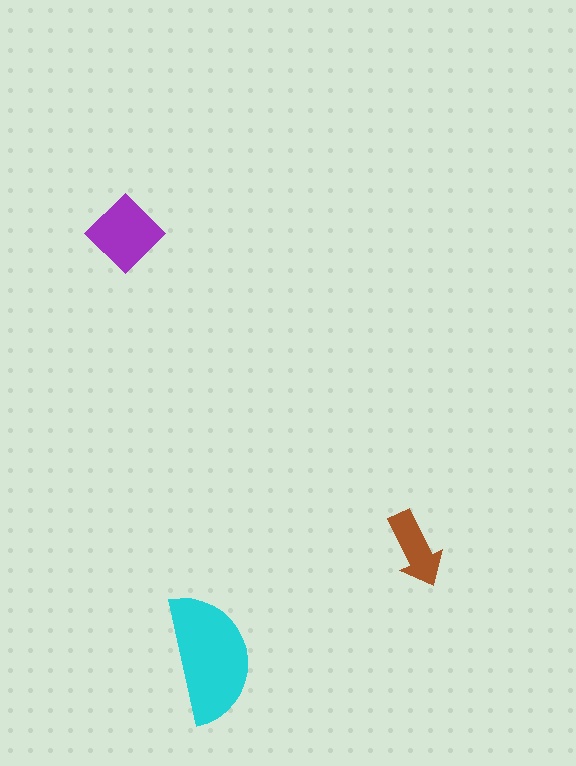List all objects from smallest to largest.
The brown arrow, the purple diamond, the cyan semicircle.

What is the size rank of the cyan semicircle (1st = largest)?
1st.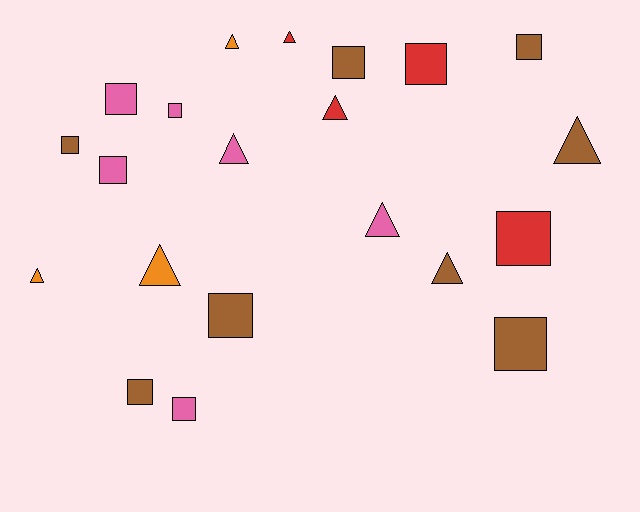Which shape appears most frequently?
Square, with 12 objects.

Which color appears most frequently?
Brown, with 8 objects.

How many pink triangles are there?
There are 2 pink triangles.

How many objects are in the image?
There are 21 objects.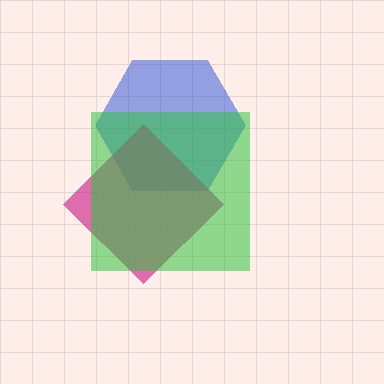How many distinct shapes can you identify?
There are 3 distinct shapes: a blue hexagon, a magenta diamond, a green square.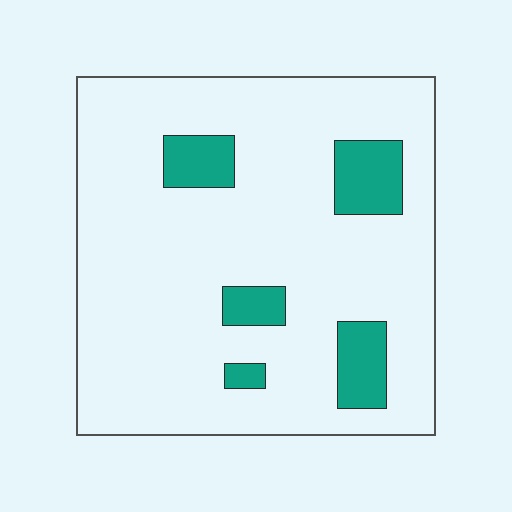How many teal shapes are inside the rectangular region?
5.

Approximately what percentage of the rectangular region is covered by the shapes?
Approximately 15%.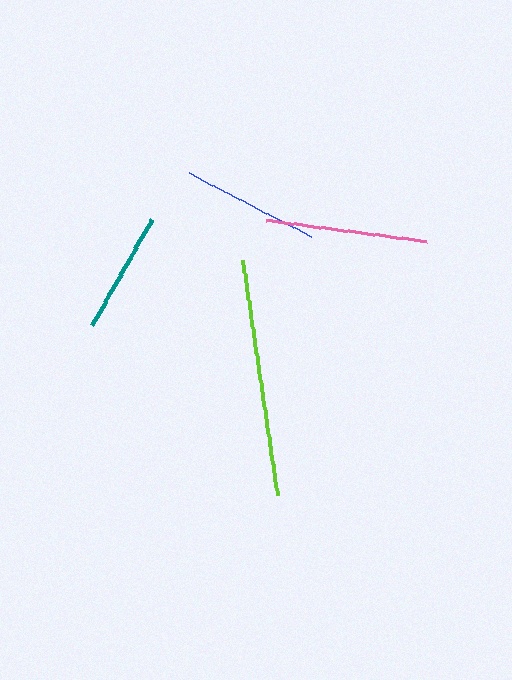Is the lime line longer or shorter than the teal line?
The lime line is longer than the teal line.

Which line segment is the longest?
The lime line is the longest at approximately 238 pixels.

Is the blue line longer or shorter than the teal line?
The blue line is longer than the teal line.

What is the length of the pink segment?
The pink segment is approximately 161 pixels long.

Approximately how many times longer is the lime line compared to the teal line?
The lime line is approximately 2.0 times the length of the teal line.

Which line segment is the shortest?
The teal line is the shortest at approximately 122 pixels.